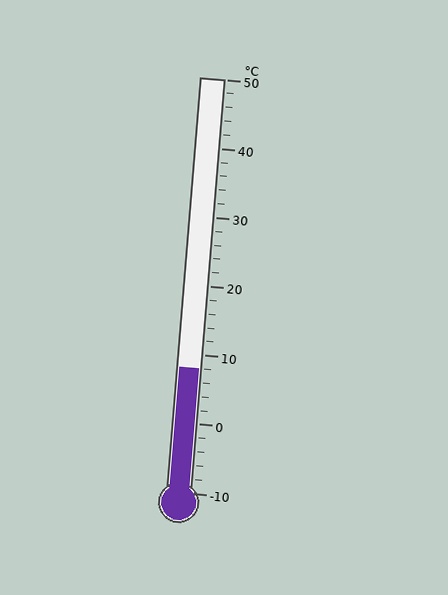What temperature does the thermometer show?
The thermometer shows approximately 8°C.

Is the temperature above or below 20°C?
The temperature is below 20°C.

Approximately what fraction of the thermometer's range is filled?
The thermometer is filled to approximately 30% of its range.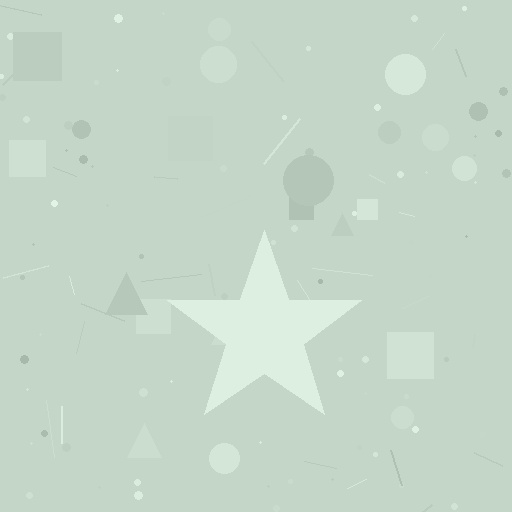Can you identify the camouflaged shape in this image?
The camouflaged shape is a star.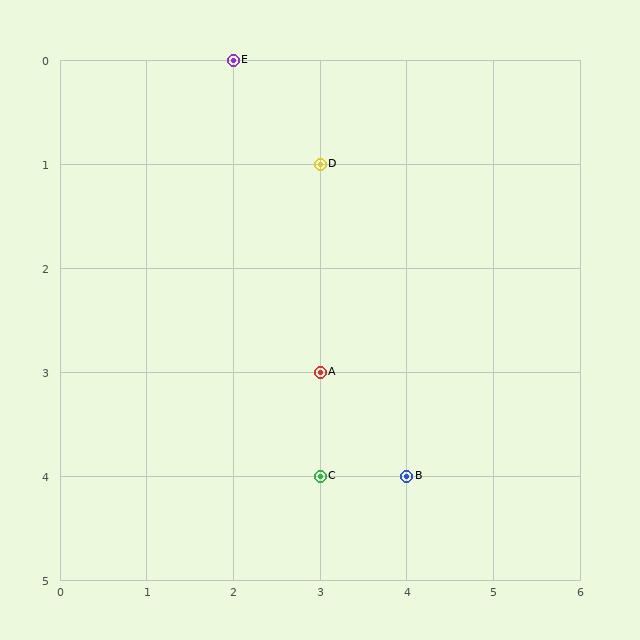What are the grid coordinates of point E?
Point E is at grid coordinates (2, 0).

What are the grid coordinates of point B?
Point B is at grid coordinates (4, 4).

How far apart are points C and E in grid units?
Points C and E are 1 column and 4 rows apart (about 4.1 grid units diagonally).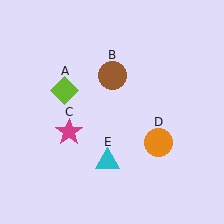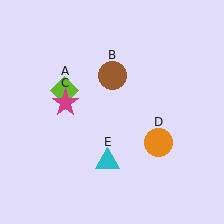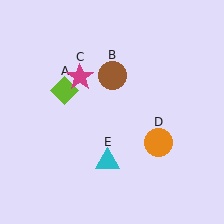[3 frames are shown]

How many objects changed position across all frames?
1 object changed position: magenta star (object C).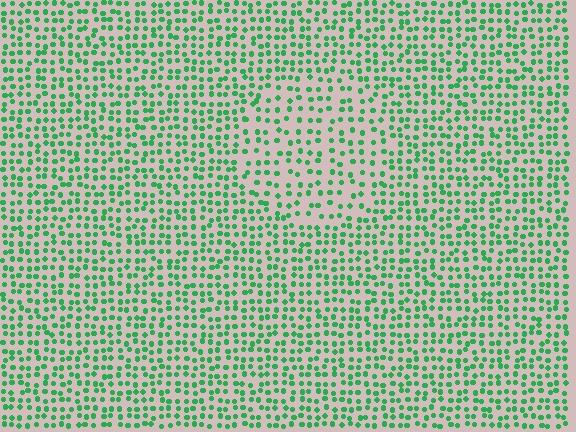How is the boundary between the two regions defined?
The boundary is defined by a change in element density (approximately 1.6x ratio). All elements are the same color, size, and shape.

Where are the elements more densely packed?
The elements are more densely packed outside the circle boundary.